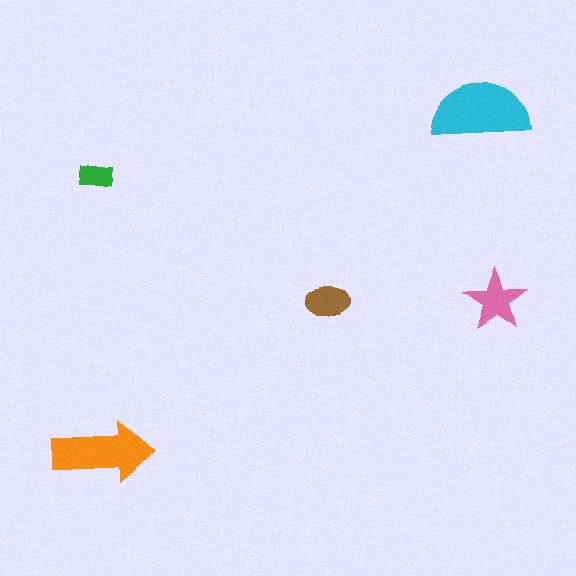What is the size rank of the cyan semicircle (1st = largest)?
1st.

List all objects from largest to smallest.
The cyan semicircle, the orange arrow, the pink star, the brown ellipse, the green rectangle.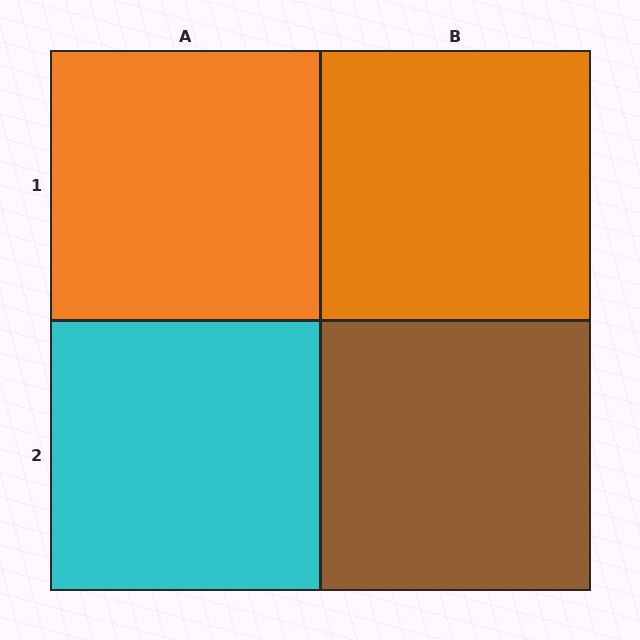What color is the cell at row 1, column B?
Orange.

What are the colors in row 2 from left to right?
Cyan, brown.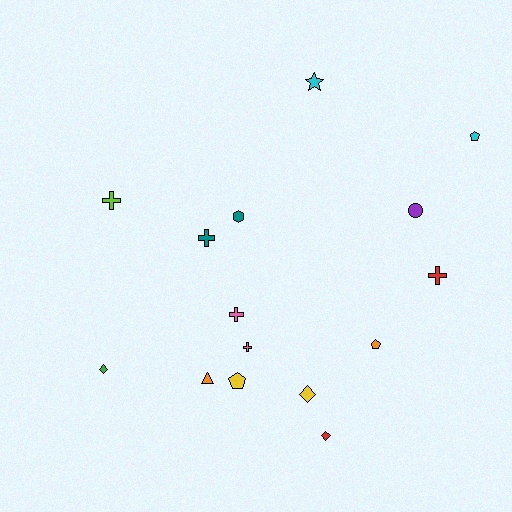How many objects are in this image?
There are 15 objects.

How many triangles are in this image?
There is 1 triangle.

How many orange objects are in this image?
There are 2 orange objects.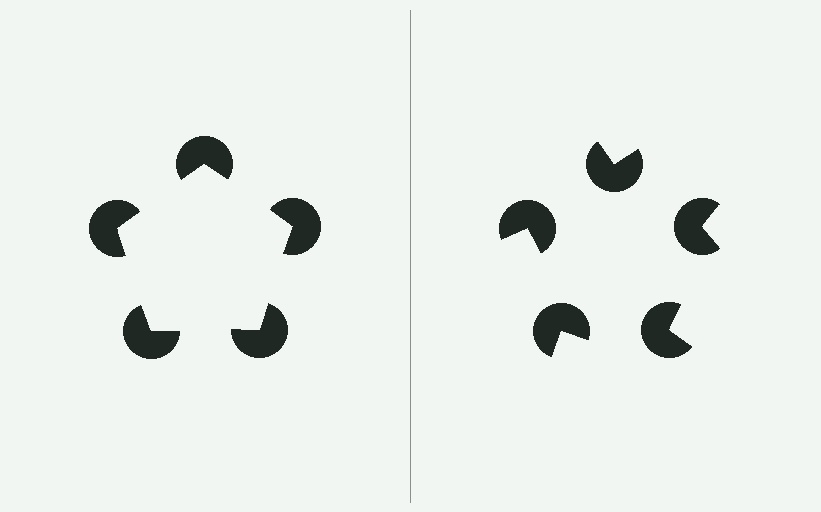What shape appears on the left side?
An illusory pentagon.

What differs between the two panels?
The pac-man discs are positioned identically on both sides; only the wedge orientations differ. On the left they align to a pentagon; on the right they are misaligned.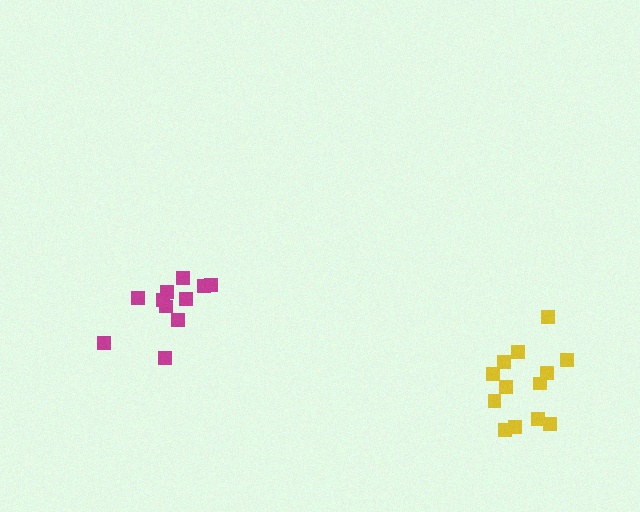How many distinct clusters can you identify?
There are 2 distinct clusters.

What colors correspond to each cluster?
The clusters are colored: magenta, yellow.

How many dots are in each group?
Group 1: 11 dots, Group 2: 13 dots (24 total).